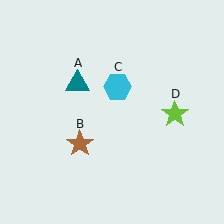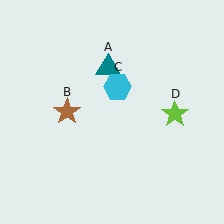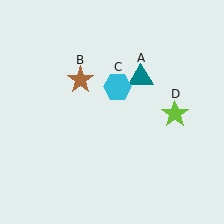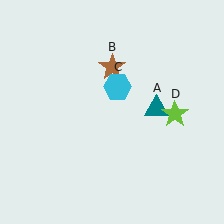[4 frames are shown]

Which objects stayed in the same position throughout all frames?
Cyan hexagon (object C) and lime star (object D) remained stationary.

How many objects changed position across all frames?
2 objects changed position: teal triangle (object A), brown star (object B).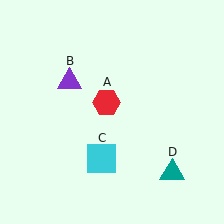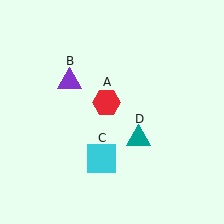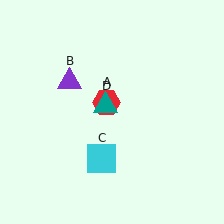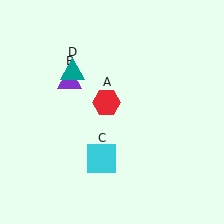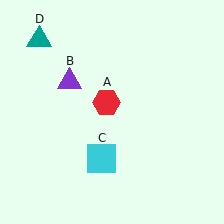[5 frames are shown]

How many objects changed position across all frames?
1 object changed position: teal triangle (object D).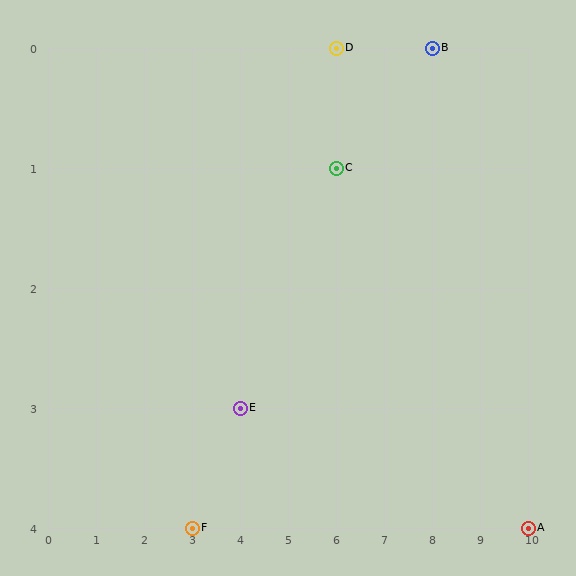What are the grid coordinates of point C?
Point C is at grid coordinates (6, 1).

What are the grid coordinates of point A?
Point A is at grid coordinates (10, 4).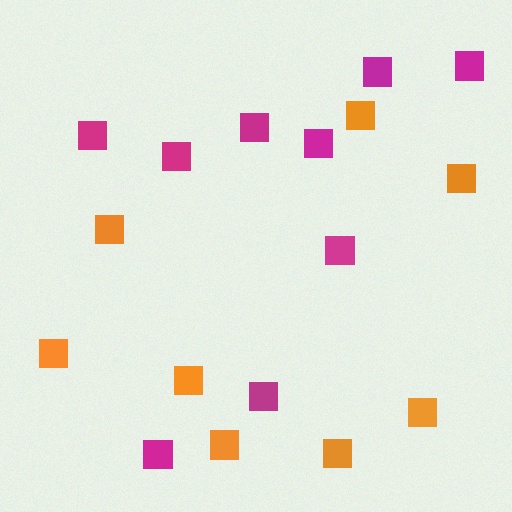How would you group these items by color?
There are 2 groups: one group of orange squares (8) and one group of magenta squares (9).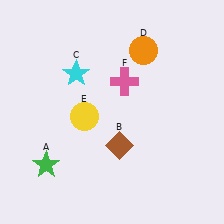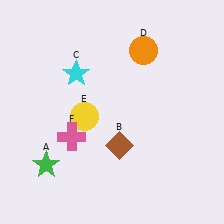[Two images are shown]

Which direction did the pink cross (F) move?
The pink cross (F) moved down.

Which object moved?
The pink cross (F) moved down.